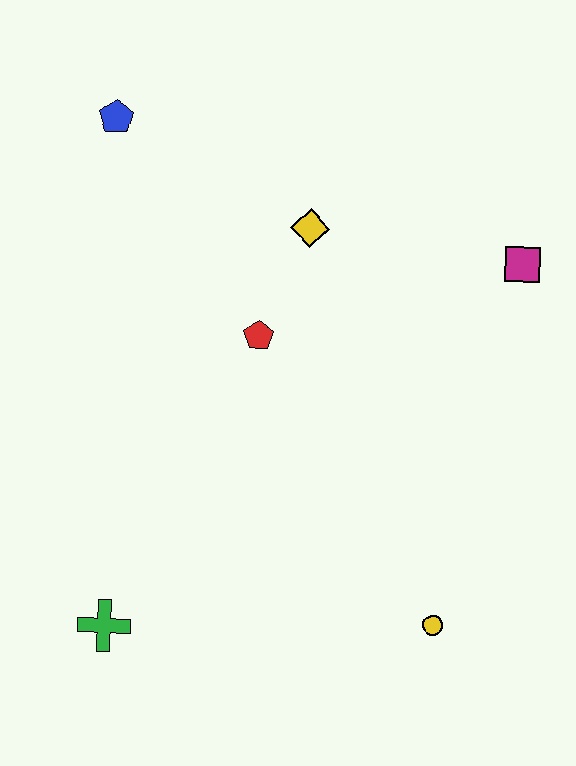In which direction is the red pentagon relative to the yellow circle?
The red pentagon is above the yellow circle.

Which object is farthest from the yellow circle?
The blue pentagon is farthest from the yellow circle.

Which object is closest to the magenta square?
The yellow diamond is closest to the magenta square.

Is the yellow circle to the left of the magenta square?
Yes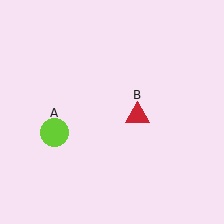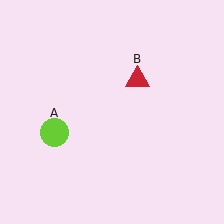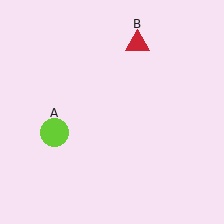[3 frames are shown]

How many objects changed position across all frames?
1 object changed position: red triangle (object B).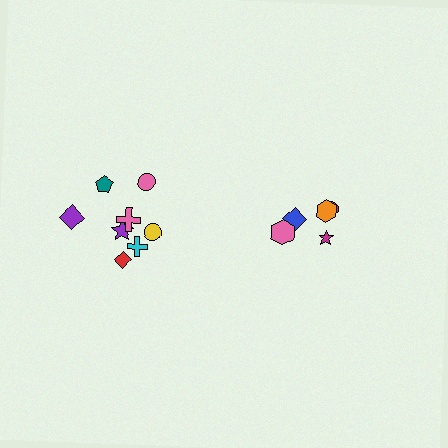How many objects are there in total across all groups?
There are 13 objects.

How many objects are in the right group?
There are 5 objects.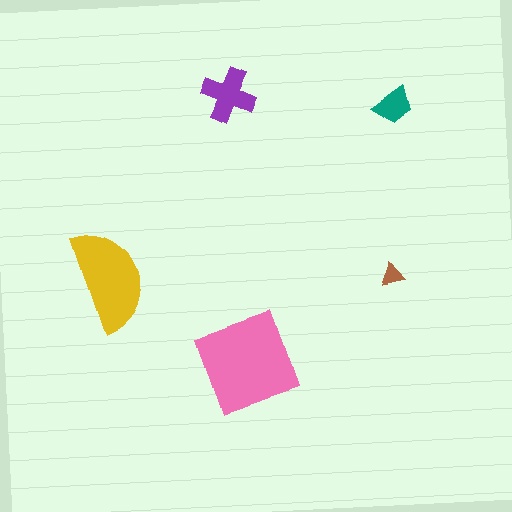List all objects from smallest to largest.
The brown triangle, the teal trapezoid, the purple cross, the yellow semicircle, the pink diamond.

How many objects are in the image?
There are 5 objects in the image.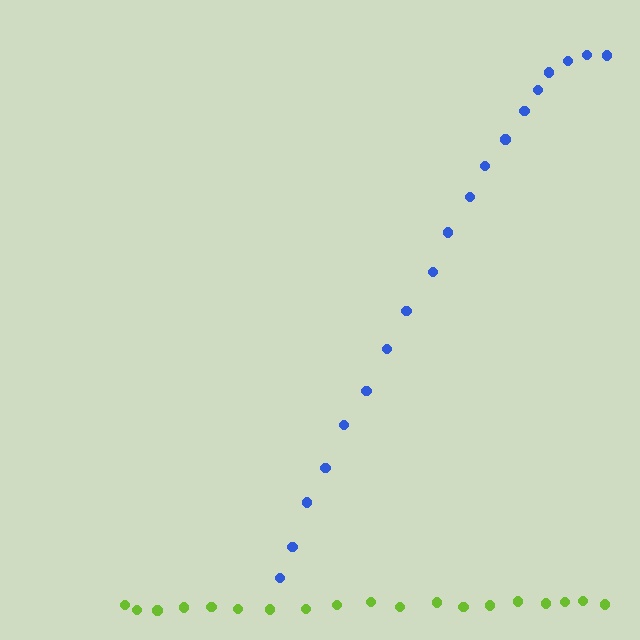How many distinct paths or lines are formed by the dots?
There are 2 distinct paths.